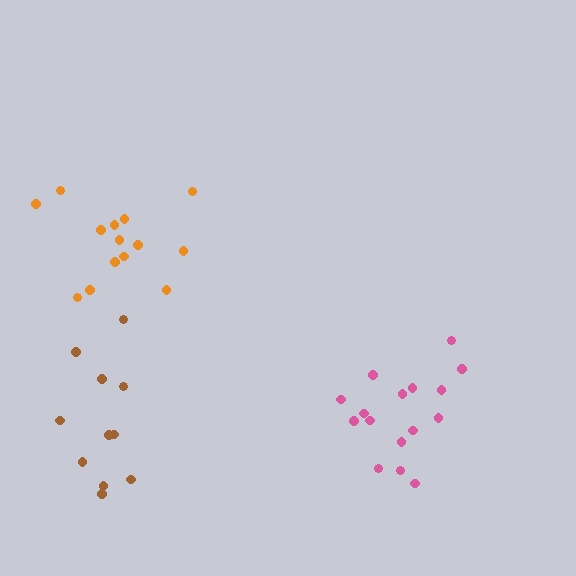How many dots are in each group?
Group 1: 12 dots, Group 2: 14 dots, Group 3: 16 dots (42 total).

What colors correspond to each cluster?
The clusters are colored: brown, orange, pink.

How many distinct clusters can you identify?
There are 3 distinct clusters.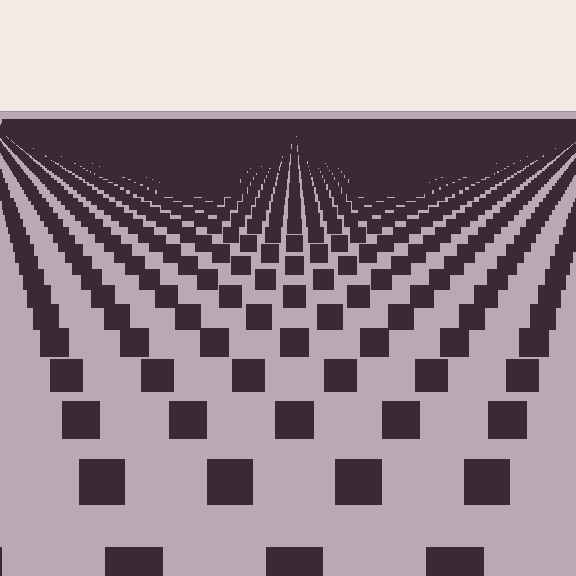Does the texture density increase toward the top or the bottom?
Density increases toward the top.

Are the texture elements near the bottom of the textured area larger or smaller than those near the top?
Larger. Near the bottom, elements are closer to the viewer and appear at a bigger on-screen size.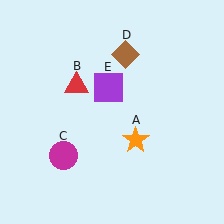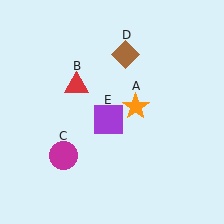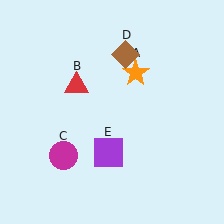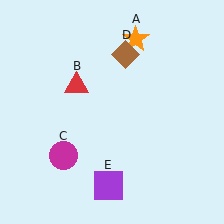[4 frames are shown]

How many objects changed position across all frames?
2 objects changed position: orange star (object A), purple square (object E).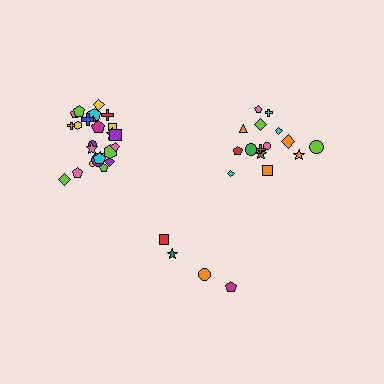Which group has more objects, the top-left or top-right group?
The top-left group.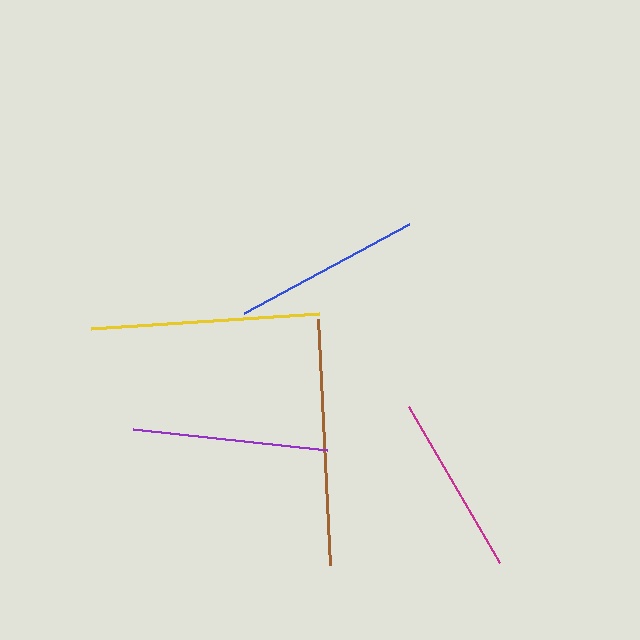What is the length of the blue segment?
The blue segment is approximately 188 pixels long.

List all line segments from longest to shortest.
From longest to shortest: brown, yellow, purple, blue, magenta.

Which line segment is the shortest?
The magenta line is the shortest at approximately 180 pixels.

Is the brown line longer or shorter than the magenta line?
The brown line is longer than the magenta line.